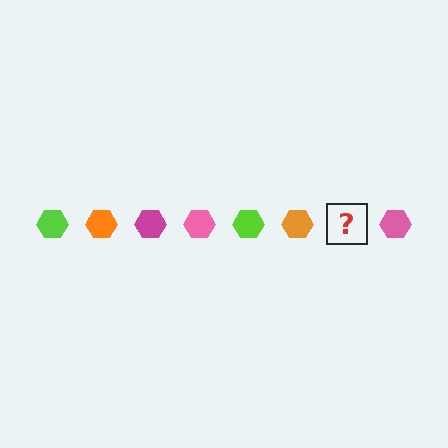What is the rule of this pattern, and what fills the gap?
The rule is that the pattern cycles through lime, orange, magenta, pink hexagons. The gap should be filled with a magenta hexagon.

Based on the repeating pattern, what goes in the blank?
The blank should be a magenta hexagon.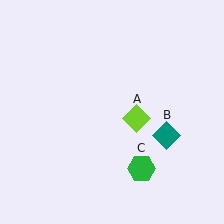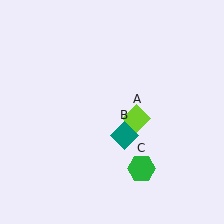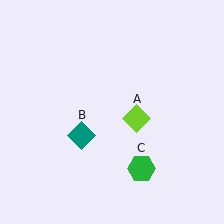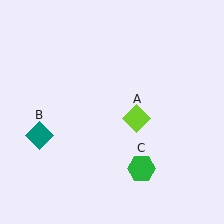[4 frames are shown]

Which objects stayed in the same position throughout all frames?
Lime diamond (object A) and green hexagon (object C) remained stationary.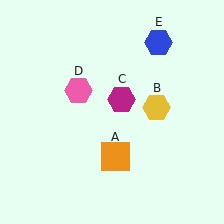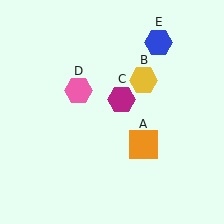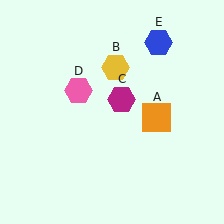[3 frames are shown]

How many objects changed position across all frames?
2 objects changed position: orange square (object A), yellow hexagon (object B).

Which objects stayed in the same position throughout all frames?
Magenta hexagon (object C) and pink hexagon (object D) and blue hexagon (object E) remained stationary.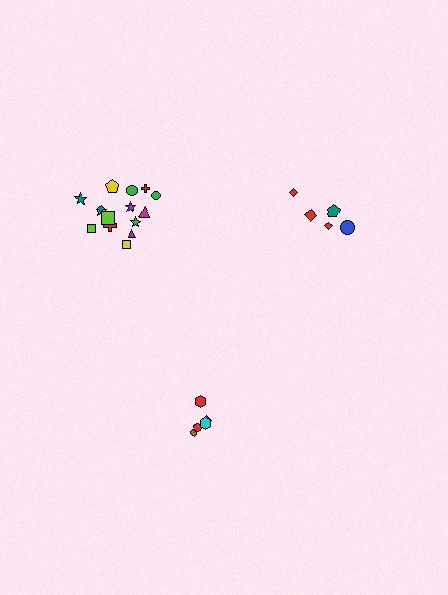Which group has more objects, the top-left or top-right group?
The top-left group.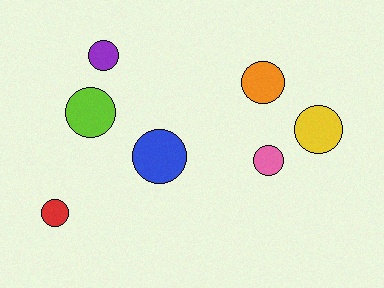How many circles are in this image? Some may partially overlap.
There are 7 circles.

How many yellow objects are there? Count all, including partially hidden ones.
There is 1 yellow object.